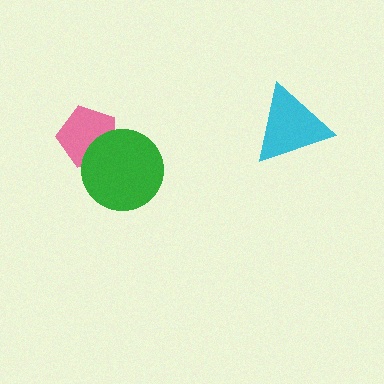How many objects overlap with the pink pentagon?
1 object overlaps with the pink pentagon.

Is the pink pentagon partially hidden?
Yes, it is partially covered by another shape.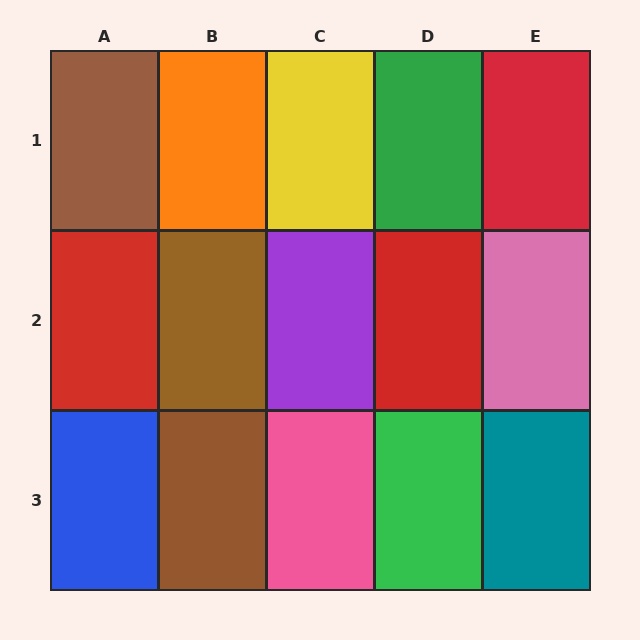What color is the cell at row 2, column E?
Pink.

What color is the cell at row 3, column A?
Blue.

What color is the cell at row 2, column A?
Red.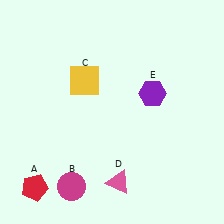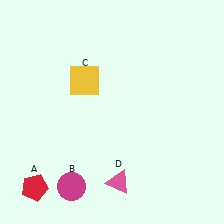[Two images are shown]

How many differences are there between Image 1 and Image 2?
There is 1 difference between the two images.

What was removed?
The purple hexagon (E) was removed in Image 2.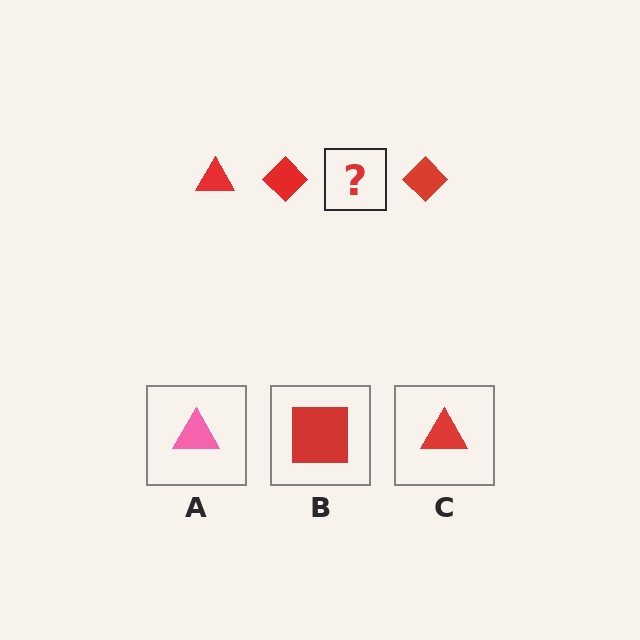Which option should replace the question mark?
Option C.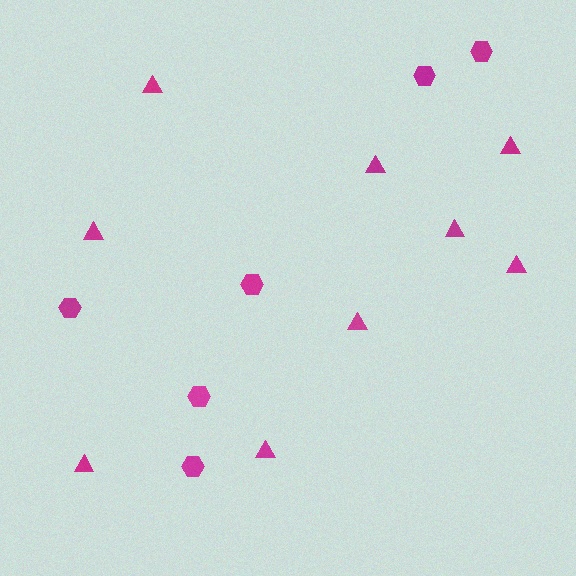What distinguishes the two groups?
There are 2 groups: one group of hexagons (6) and one group of triangles (9).